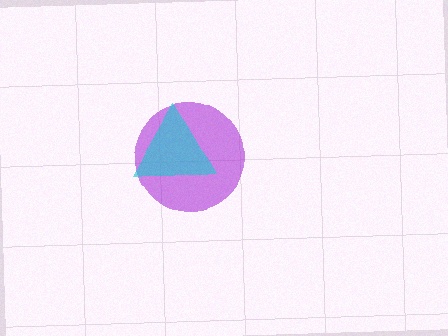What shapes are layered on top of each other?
The layered shapes are: a purple circle, a cyan triangle.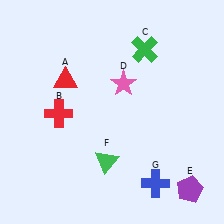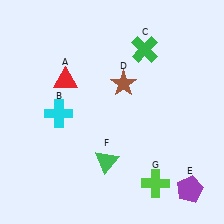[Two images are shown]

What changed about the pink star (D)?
In Image 1, D is pink. In Image 2, it changed to brown.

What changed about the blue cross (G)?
In Image 1, G is blue. In Image 2, it changed to lime.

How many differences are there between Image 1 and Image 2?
There are 3 differences between the two images.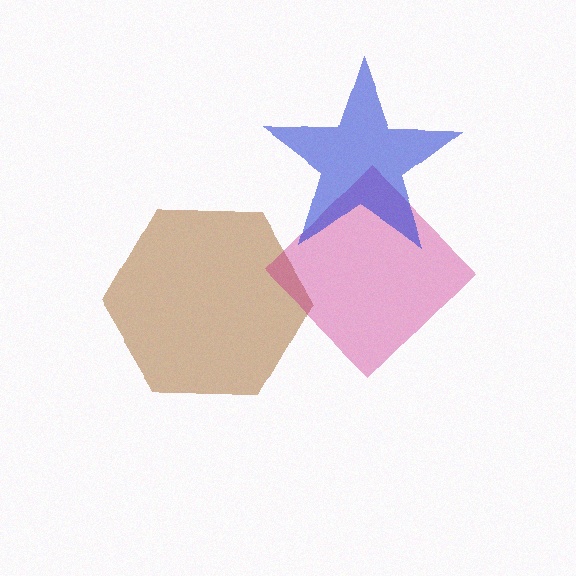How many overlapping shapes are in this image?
There are 3 overlapping shapes in the image.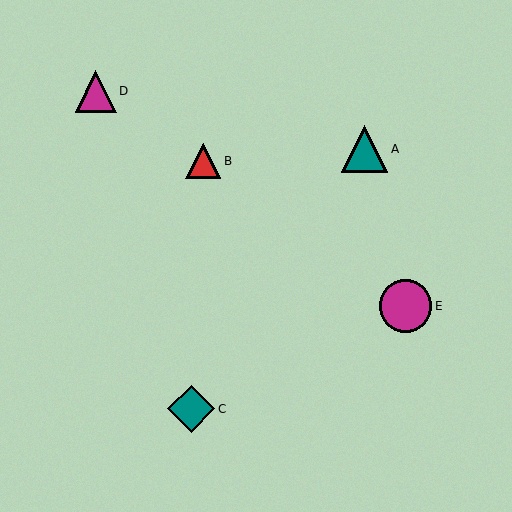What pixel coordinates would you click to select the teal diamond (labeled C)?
Click at (191, 409) to select the teal diamond C.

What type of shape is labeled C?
Shape C is a teal diamond.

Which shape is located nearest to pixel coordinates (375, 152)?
The teal triangle (labeled A) at (365, 149) is nearest to that location.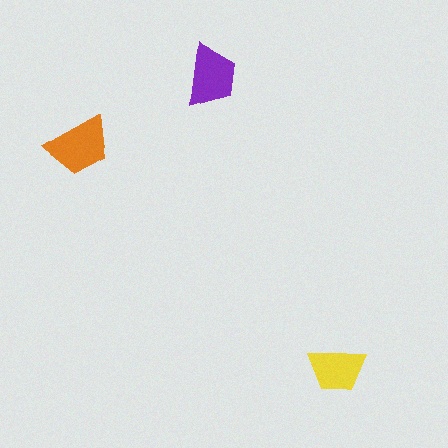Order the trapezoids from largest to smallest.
the orange one, the purple one, the yellow one.